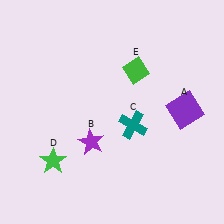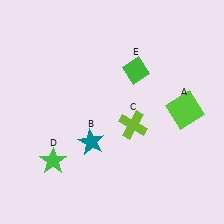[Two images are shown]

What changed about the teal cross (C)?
In Image 1, C is teal. In Image 2, it changed to lime.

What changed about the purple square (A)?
In Image 1, A is purple. In Image 2, it changed to lime.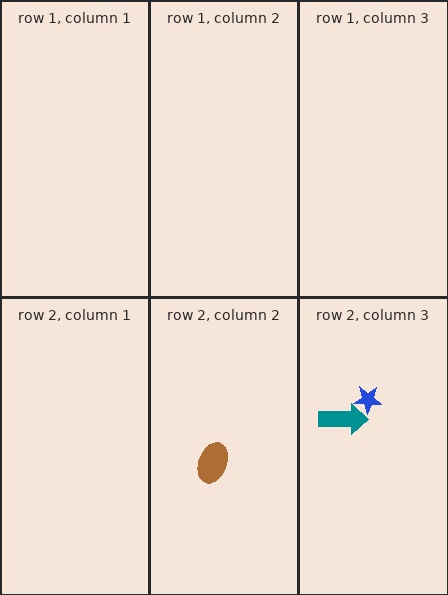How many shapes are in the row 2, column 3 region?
2.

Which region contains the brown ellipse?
The row 2, column 2 region.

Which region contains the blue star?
The row 2, column 3 region.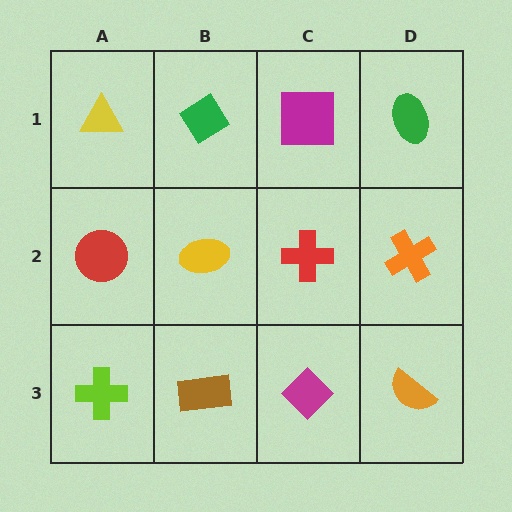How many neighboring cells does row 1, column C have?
3.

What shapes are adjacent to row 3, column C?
A red cross (row 2, column C), a brown rectangle (row 3, column B), an orange semicircle (row 3, column D).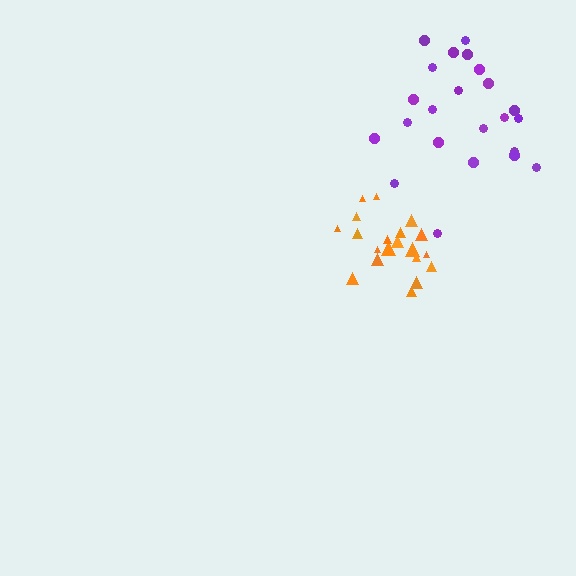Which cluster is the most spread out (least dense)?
Purple.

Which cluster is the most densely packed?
Orange.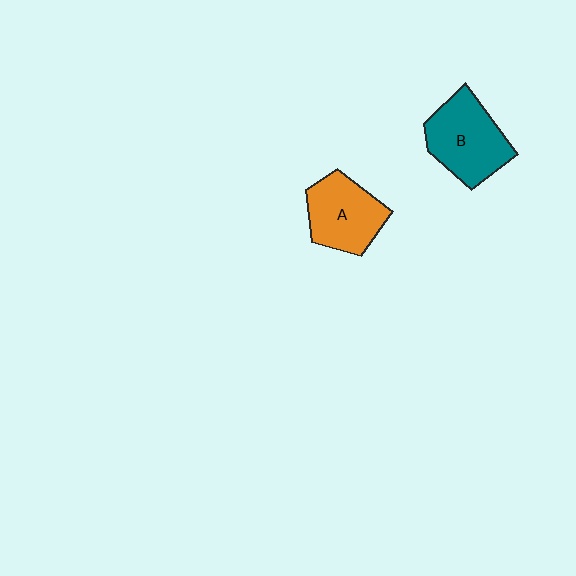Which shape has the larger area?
Shape B (teal).